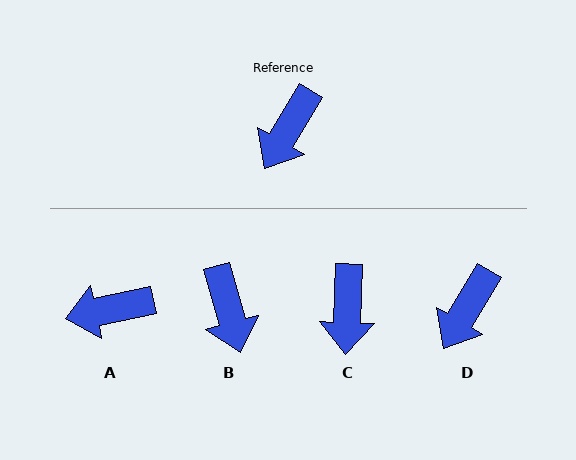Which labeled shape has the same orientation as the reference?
D.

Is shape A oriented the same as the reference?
No, it is off by about 47 degrees.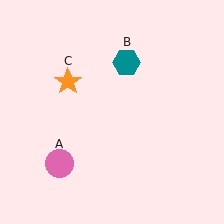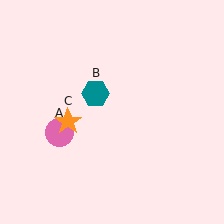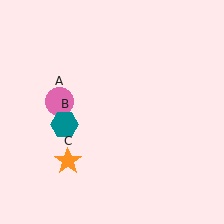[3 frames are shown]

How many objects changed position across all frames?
3 objects changed position: pink circle (object A), teal hexagon (object B), orange star (object C).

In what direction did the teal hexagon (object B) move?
The teal hexagon (object B) moved down and to the left.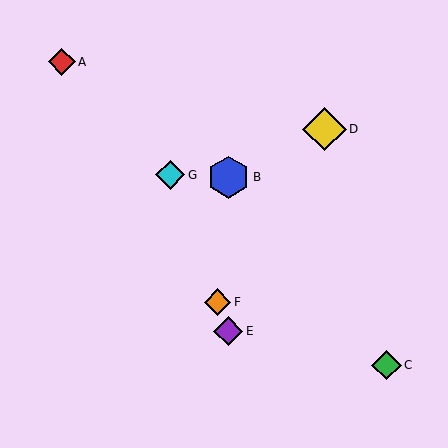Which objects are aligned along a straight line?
Objects E, F, G are aligned along a straight line.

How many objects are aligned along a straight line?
3 objects (E, F, G) are aligned along a straight line.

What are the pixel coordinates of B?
Object B is at (229, 177).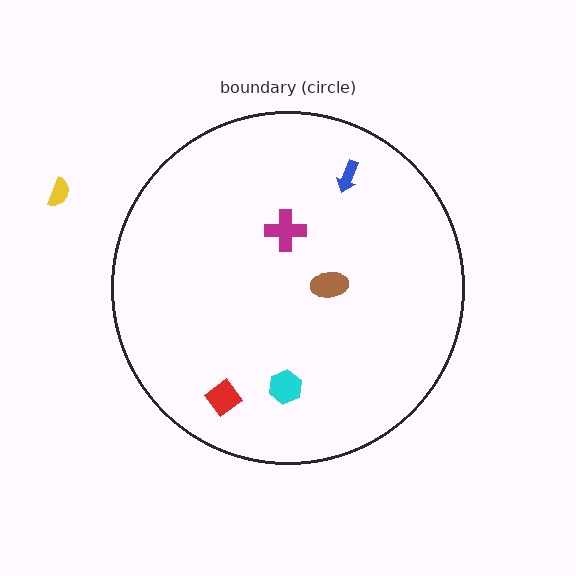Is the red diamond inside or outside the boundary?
Inside.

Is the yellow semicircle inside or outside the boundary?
Outside.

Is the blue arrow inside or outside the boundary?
Inside.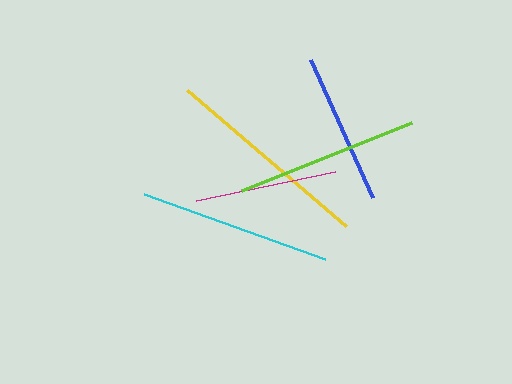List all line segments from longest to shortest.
From longest to shortest: yellow, cyan, lime, blue, magenta.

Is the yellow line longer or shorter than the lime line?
The yellow line is longer than the lime line.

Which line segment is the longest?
The yellow line is the longest at approximately 209 pixels.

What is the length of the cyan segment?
The cyan segment is approximately 192 pixels long.